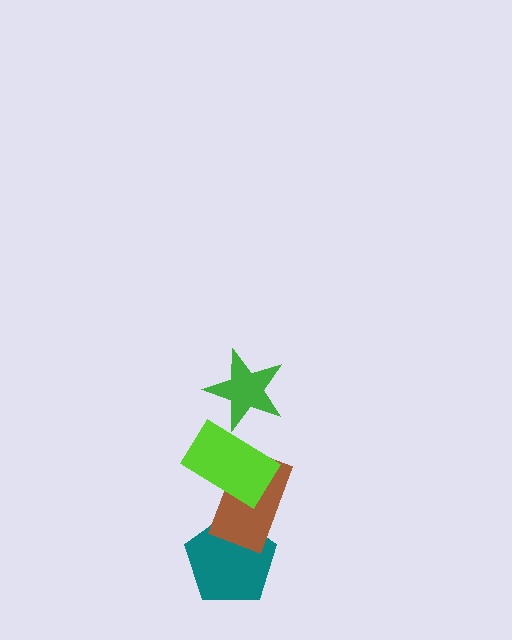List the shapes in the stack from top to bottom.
From top to bottom: the green star, the lime rectangle, the brown rectangle, the teal pentagon.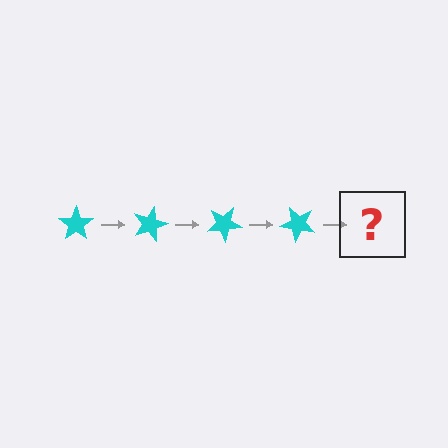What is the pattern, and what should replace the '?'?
The pattern is that the star rotates 15 degrees each step. The '?' should be a cyan star rotated 60 degrees.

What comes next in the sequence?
The next element should be a cyan star rotated 60 degrees.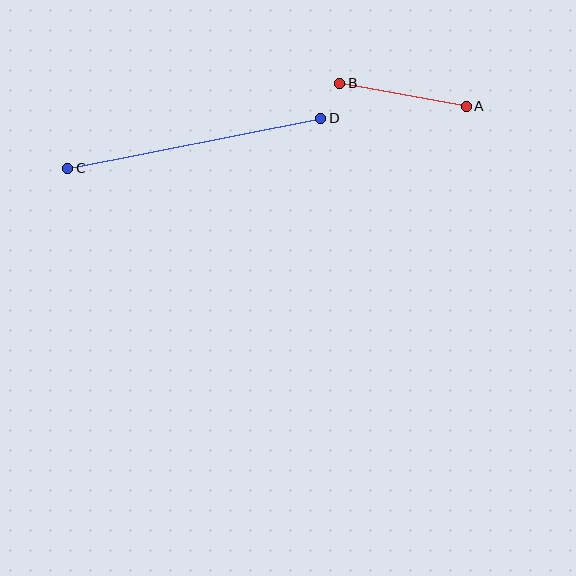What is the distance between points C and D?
The distance is approximately 258 pixels.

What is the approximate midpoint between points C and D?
The midpoint is at approximately (194, 143) pixels.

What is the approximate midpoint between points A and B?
The midpoint is at approximately (403, 95) pixels.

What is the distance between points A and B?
The distance is approximately 129 pixels.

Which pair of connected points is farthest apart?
Points C and D are farthest apart.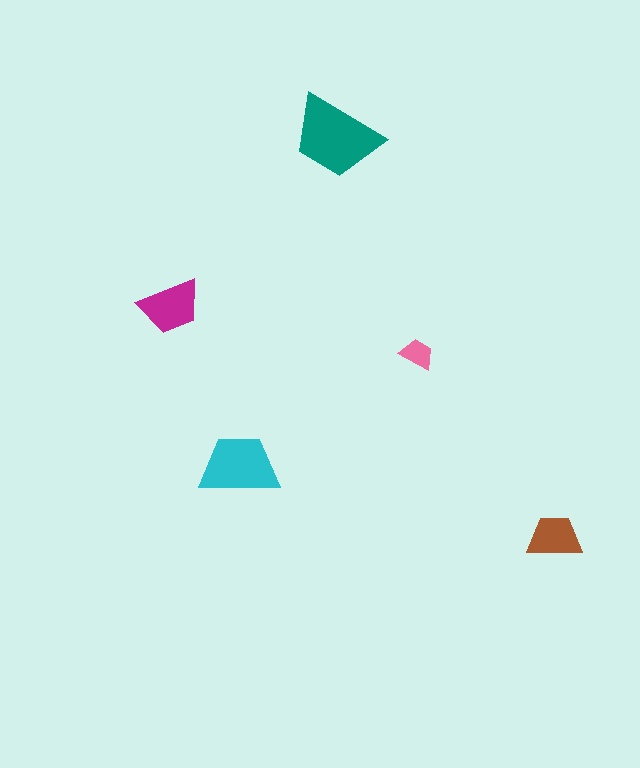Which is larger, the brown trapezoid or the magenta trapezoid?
The magenta one.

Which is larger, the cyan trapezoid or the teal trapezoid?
The teal one.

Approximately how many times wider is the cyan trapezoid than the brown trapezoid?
About 1.5 times wider.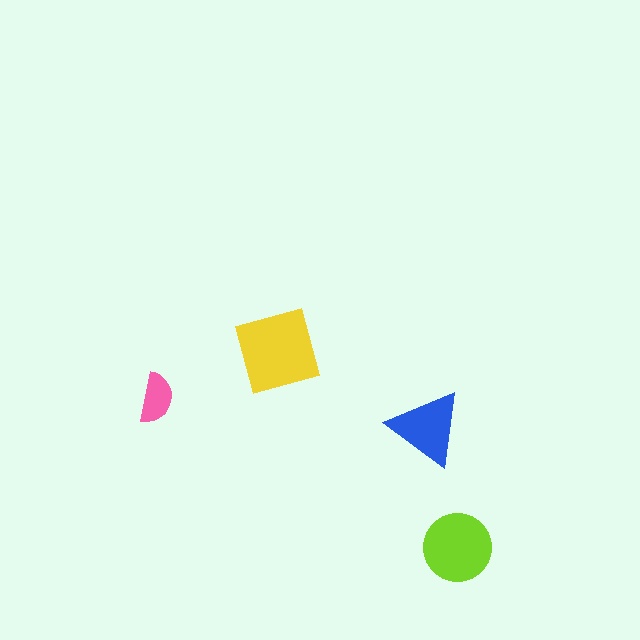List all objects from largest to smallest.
The yellow diamond, the lime circle, the blue triangle, the pink semicircle.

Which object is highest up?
The yellow diamond is topmost.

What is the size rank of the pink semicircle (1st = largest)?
4th.